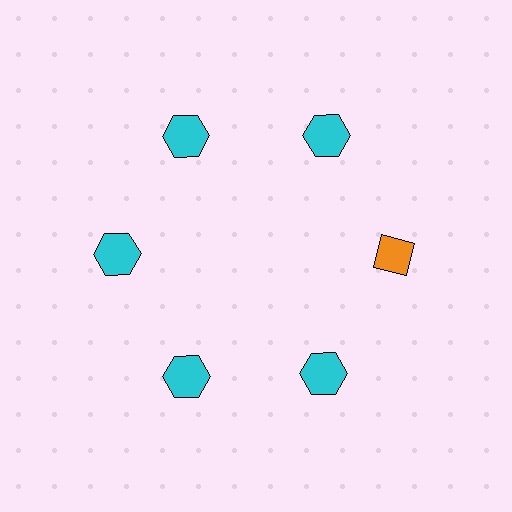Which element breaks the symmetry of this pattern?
The orange diamond at roughly the 3 o'clock position breaks the symmetry. All other shapes are cyan hexagons.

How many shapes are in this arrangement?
There are 6 shapes arranged in a ring pattern.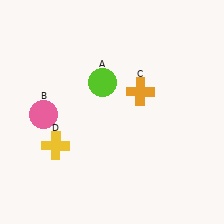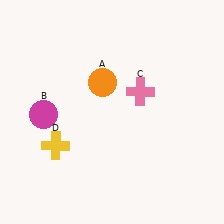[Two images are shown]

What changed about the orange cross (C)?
In Image 1, C is orange. In Image 2, it changed to pink.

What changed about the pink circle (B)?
In Image 1, B is pink. In Image 2, it changed to magenta.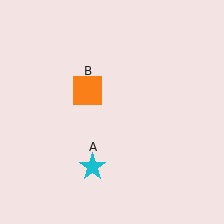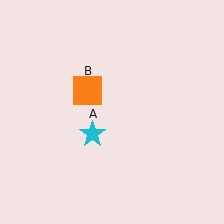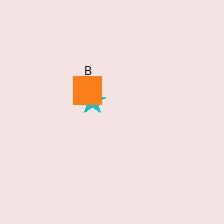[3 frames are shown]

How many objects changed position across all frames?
1 object changed position: cyan star (object A).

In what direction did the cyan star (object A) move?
The cyan star (object A) moved up.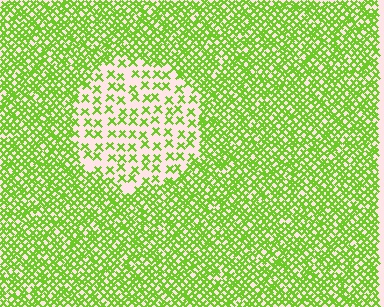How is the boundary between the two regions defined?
The boundary is defined by a change in element density (approximately 2.6x ratio). All elements are the same color, size, and shape.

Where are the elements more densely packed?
The elements are more densely packed outside the circle boundary.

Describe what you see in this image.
The image contains small lime elements arranged at two different densities. A circle-shaped region is visible where the elements are less densely packed than the surrounding area.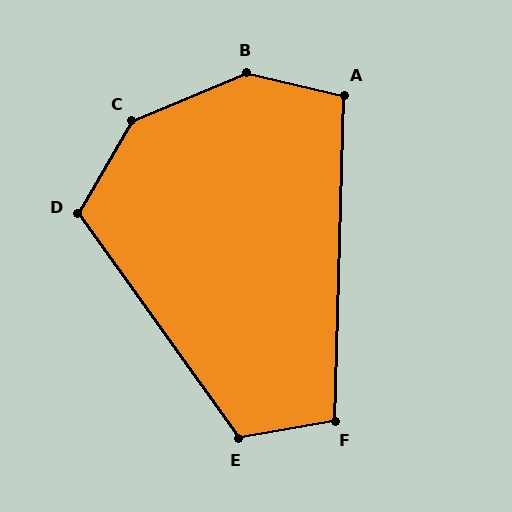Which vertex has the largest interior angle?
B, at approximately 144 degrees.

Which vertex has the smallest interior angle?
A, at approximately 101 degrees.